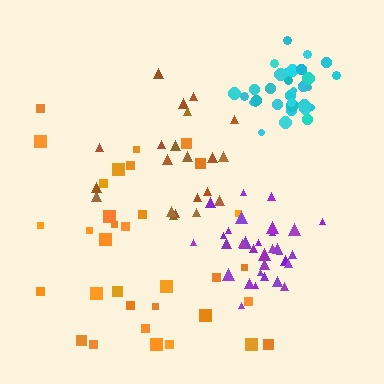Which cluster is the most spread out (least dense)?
Orange.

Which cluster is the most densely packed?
Cyan.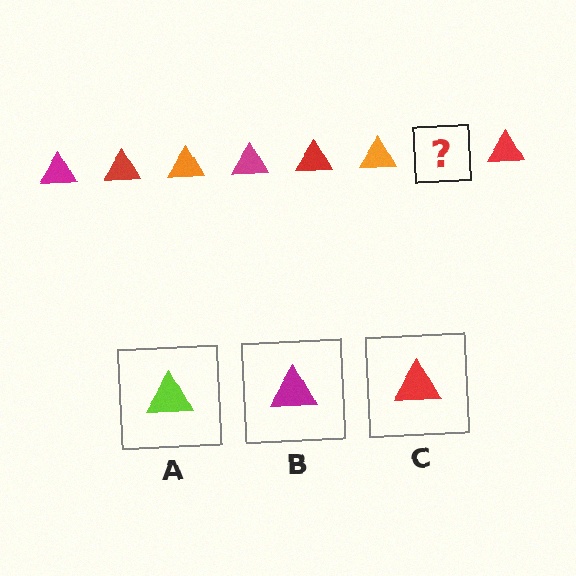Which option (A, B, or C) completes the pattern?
B.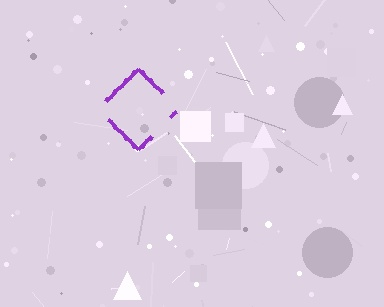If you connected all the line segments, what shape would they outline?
They would outline a diamond.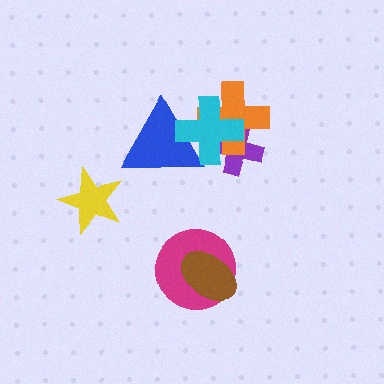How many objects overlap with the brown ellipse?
1 object overlaps with the brown ellipse.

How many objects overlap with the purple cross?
2 objects overlap with the purple cross.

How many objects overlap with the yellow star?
0 objects overlap with the yellow star.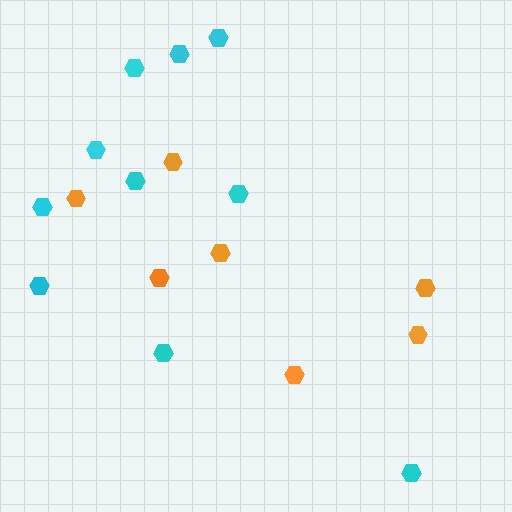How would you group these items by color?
There are 2 groups: one group of orange hexagons (7) and one group of cyan hexagons (10).